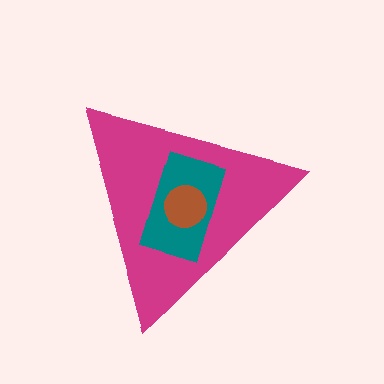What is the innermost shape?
The brown circle.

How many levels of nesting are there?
3.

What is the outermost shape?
The magenta triangle.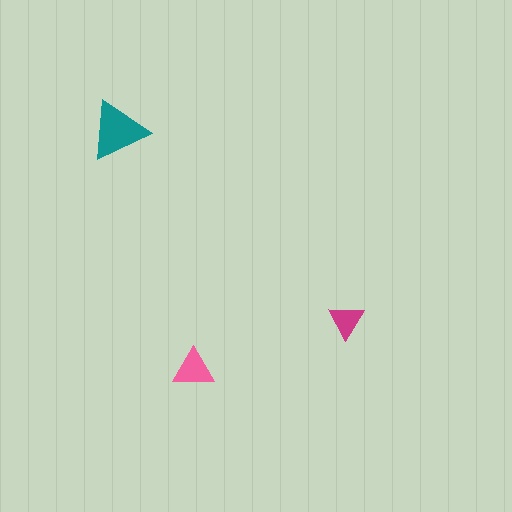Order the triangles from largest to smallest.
the teal one, the pink one, the magenta one.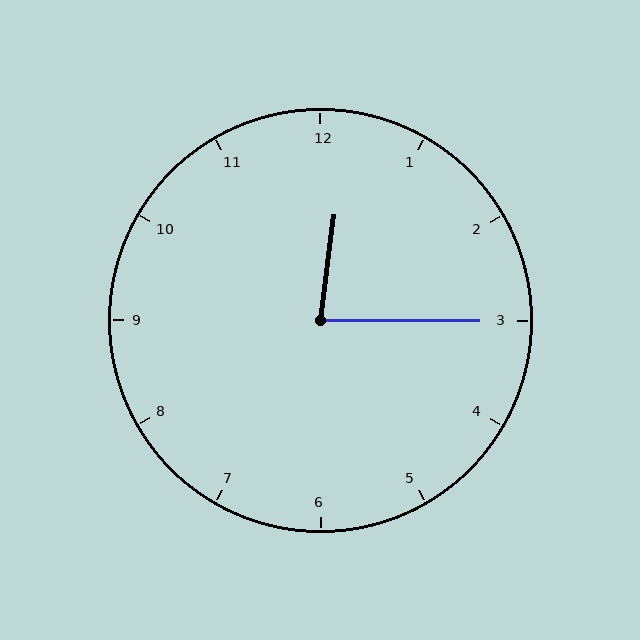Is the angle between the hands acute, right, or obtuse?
It is acute.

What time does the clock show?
12:15.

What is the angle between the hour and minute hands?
Approximately 82 degrees.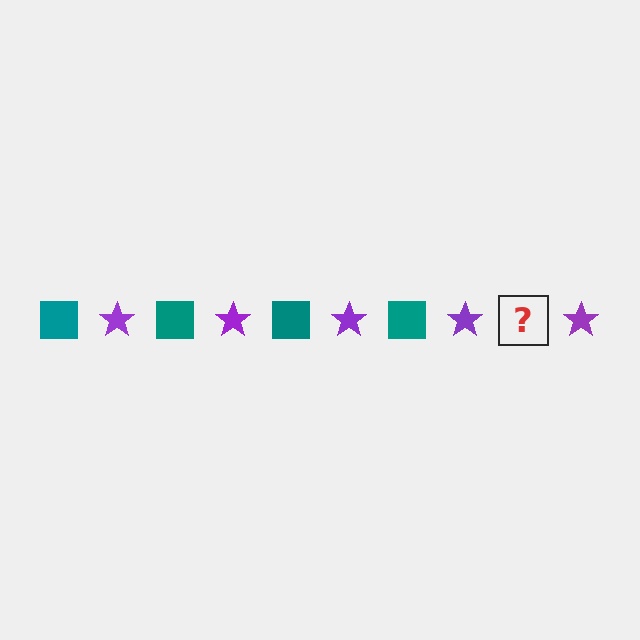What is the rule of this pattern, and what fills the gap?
The rule is that the pattern alternates between teal square and purple star. The gap should be filled with a teal square.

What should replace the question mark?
The question mark should be replaced with a teal square.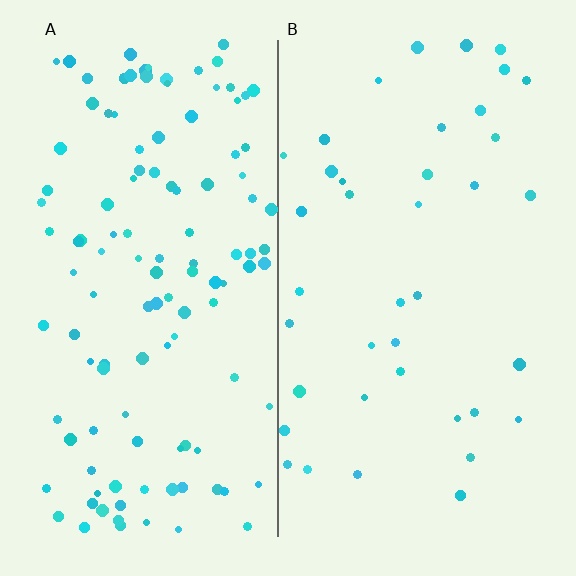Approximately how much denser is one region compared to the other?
Approximately 3.0× — region A over region B.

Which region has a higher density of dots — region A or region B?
A (the left).